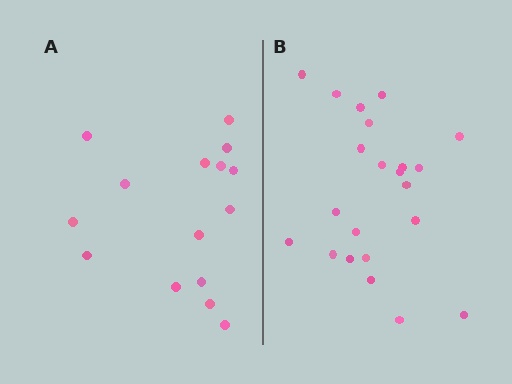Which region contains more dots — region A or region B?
Region B (the right region) has more dots.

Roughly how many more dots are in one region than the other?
Region B has roughly 8 or so more dots than region A.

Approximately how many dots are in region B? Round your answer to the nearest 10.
About 20 dots. (The exact count is 22, which rounds to 20.)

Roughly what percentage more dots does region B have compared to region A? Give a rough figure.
About 45% more.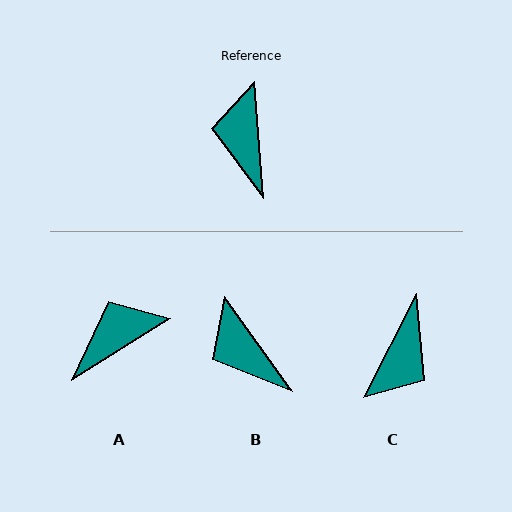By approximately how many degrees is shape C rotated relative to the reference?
Approximately 148 degrees counter-clockwise.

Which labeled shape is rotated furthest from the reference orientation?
C, about 148 degrees away.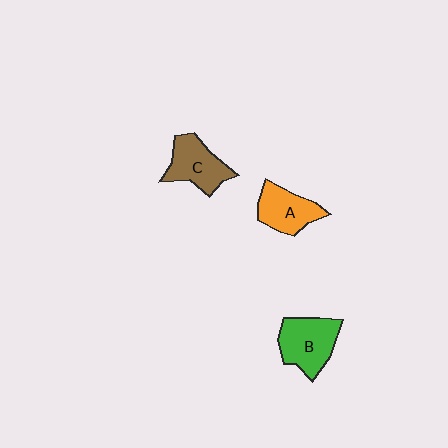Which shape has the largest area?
Shape B (green).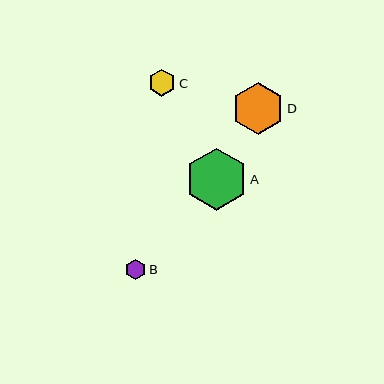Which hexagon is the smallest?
Hexagon B is the smallest with a size of approximately 21 pixels.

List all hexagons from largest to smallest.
From largest to smallest: A, D, C, B.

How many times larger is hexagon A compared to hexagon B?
Hexagon A is approximately 3.0 times the size of hexagon B.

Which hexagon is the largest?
Hexagon A is the largest with a size of approximately 62 pixels.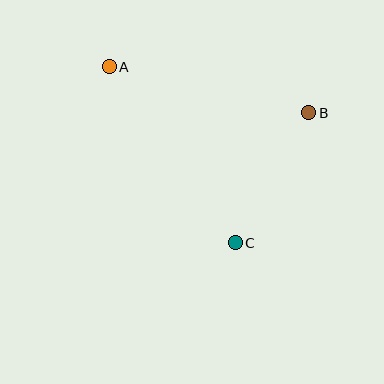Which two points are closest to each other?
Points B and C are closest to each other.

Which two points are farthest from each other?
Points A and C are farthest from each other.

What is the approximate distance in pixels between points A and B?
The distance between A and B is approximately 204 pixels.